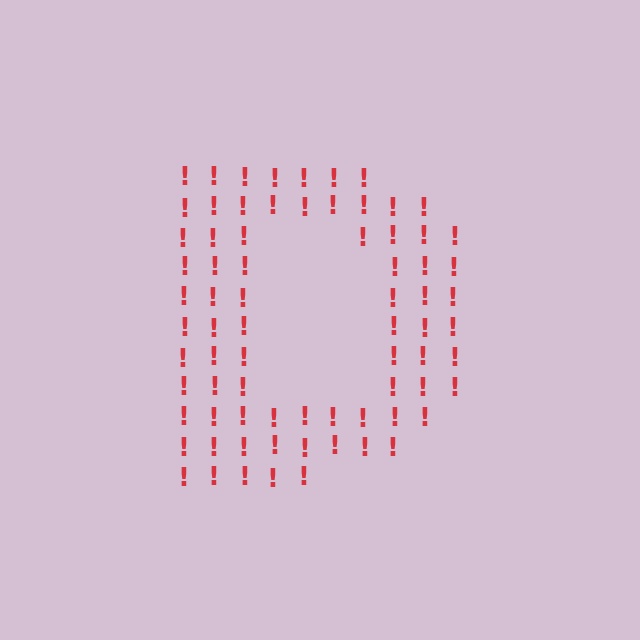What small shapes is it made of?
It is made of small exclamation marks.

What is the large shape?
The large shape is the letter D.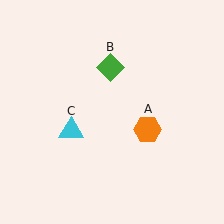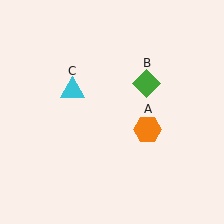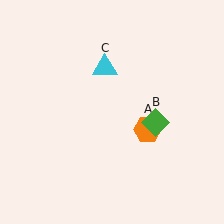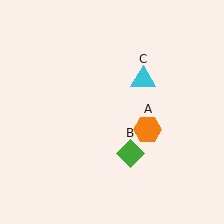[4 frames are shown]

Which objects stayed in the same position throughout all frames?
Orange hexagon (object A) remained stationary.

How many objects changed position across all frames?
2 objects changed position: green diamond (object B), cyan triangle (object C).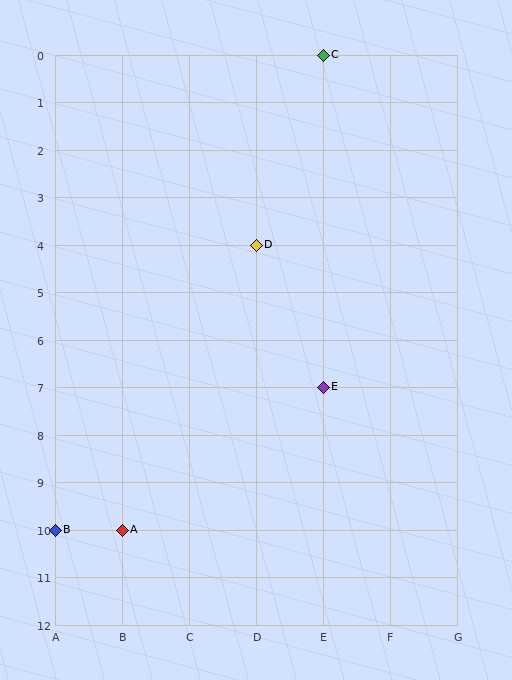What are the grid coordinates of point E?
Point E is at grid coordinates (E, 7).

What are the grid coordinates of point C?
Point C is at grid coordinates (E, 0).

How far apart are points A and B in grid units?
Points A and B are 1 column apart.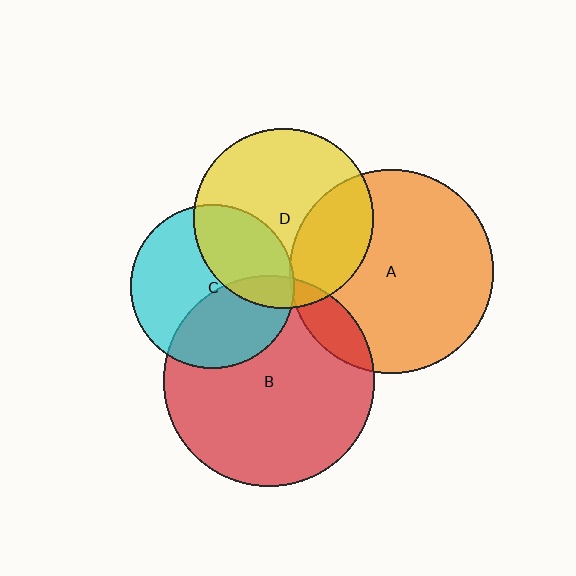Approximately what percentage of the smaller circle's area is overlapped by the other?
Approximately 5%.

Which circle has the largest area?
Circle B (red).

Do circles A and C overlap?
Yes.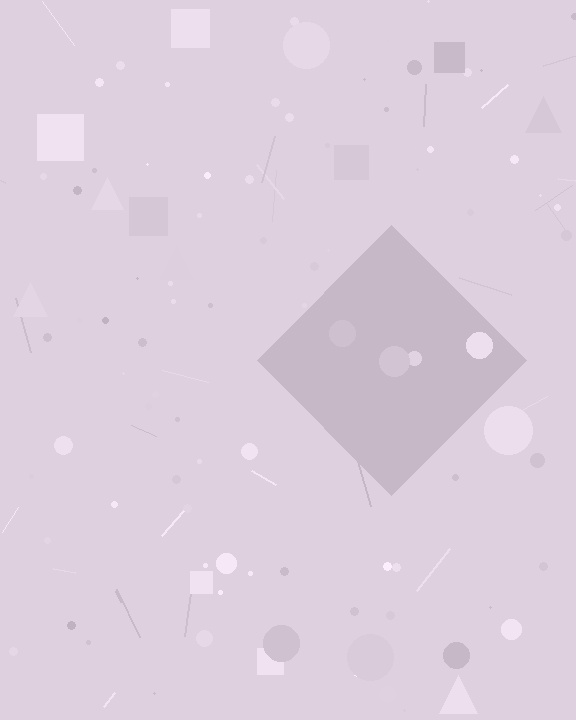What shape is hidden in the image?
A diamond is hidden in the image.